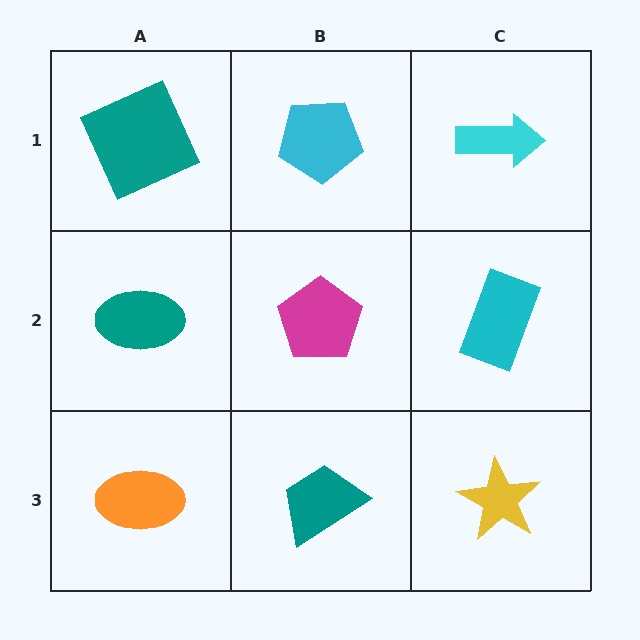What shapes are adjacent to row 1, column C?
A cyan rectangle (row 2, column C), a cyan pentagon (row 1, column B).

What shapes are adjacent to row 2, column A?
A teal square (row 1, column A), an orange ellipse (row 3, column A), a magenta pentagon (row 2, column B).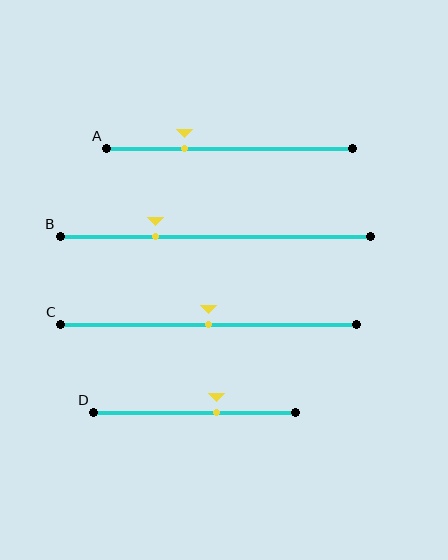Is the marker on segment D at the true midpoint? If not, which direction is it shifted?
No, the marker on segment D is shifted to the right by about 11% of the segment length.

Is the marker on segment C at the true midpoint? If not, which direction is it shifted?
Yes, the marker on segment C is at the true midpoint.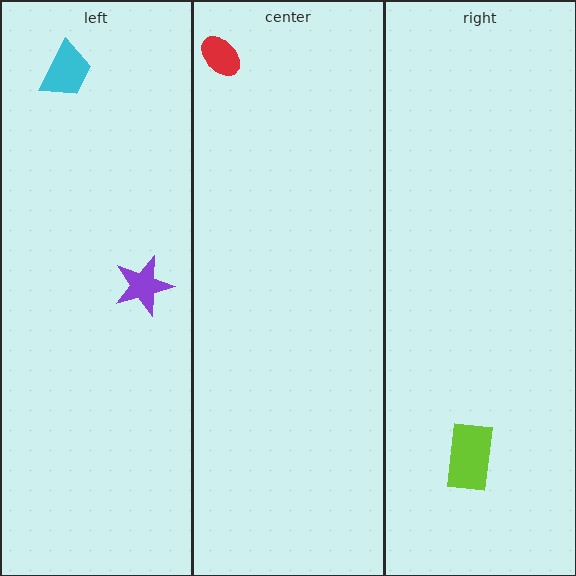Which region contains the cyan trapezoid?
The left region.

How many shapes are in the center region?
1.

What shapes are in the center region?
The red ellipse.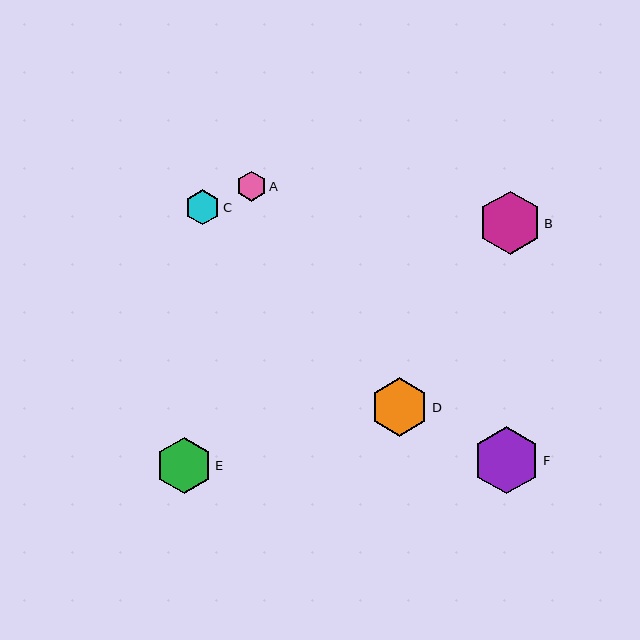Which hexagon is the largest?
Hexagon F is the largest with a size of approximately 67 pixels.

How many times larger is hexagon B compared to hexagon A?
Hexagon B is approximately 2.1 times the size of hexagon A.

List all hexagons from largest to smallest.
From largest to smallest: F, B, D, E, C, A.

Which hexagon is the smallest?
Hexagon A is the smallest with a size of approximately 30 pixels.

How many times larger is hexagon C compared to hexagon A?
Hexagon C is approximately 1.2 times the size of hexagon A.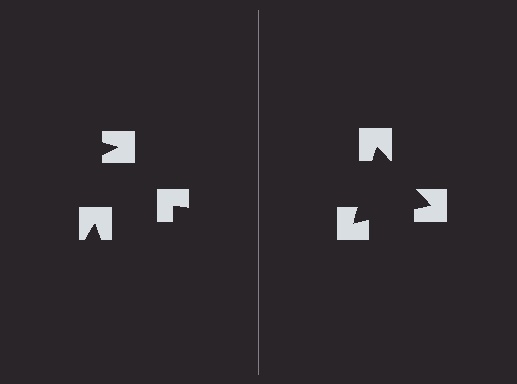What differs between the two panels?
The notched squares are positioned identically on both sides; only the wedge orientations differ. On the right they align to a triangle; on the left they are misaligned.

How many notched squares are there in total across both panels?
6 — 3 on each side.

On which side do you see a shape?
An illusory triangle appears on the right side. On the left side the wedge cuts are rotated, so no coherent shape forms.